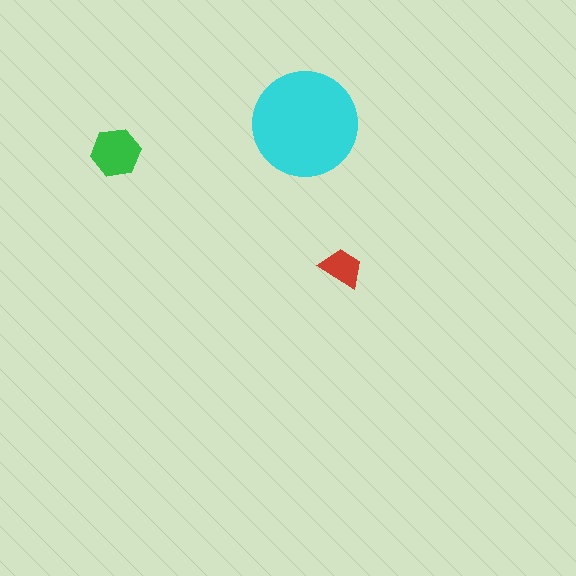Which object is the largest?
The cyan circle.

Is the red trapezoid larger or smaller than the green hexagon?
Smaller.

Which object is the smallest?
The red trapezoid.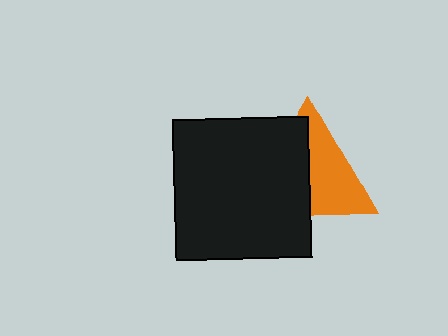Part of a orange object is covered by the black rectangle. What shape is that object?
It is a triangle.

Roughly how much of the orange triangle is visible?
About half of it is visible (roughly 51%).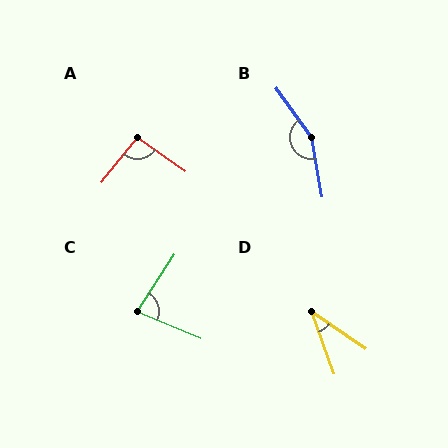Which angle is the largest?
B, at approximately 155 degrees.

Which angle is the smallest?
D, at approximately 35 degrees.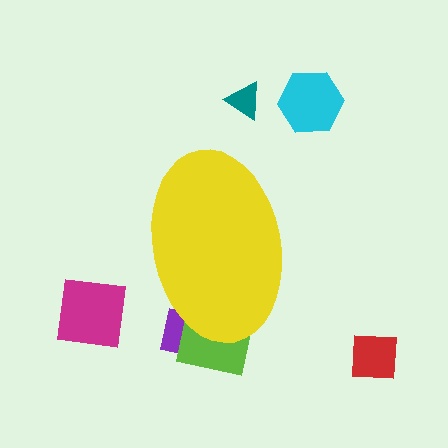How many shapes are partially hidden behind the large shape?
2 shapes are partially hidden.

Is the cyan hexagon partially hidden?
No, the cyan hexagon is fully visible.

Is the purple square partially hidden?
Yes, the purple square is partially hidden behind the yellow ellipse.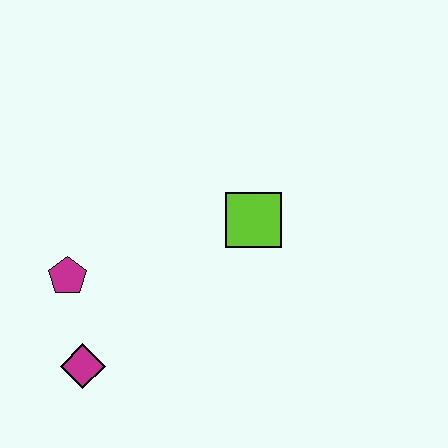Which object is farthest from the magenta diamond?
The lime square is farthest from the magenta diamond.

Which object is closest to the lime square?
The magenta pentagon is closest to the lime square.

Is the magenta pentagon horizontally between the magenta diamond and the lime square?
No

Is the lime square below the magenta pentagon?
No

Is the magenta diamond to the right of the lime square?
No